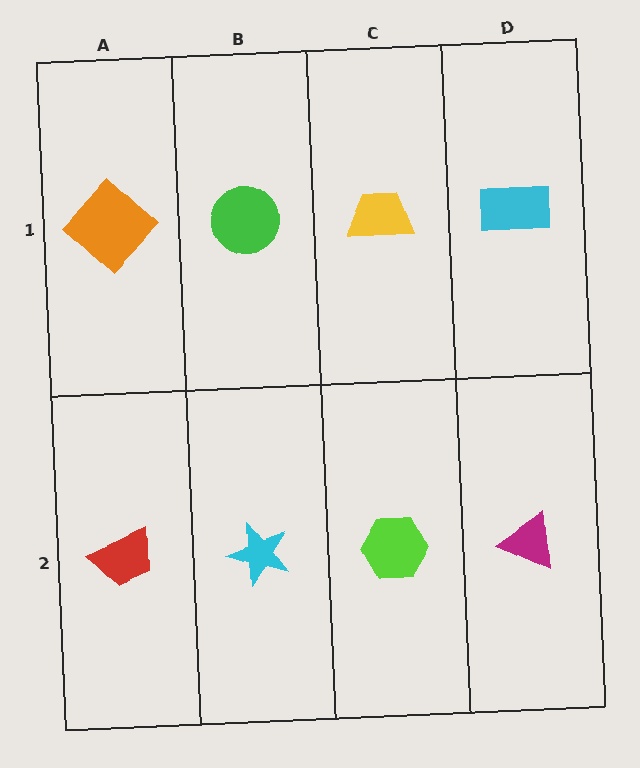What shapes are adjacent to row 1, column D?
A magenta triangle (row 2, column D), a yellow trapezoid (row 1, column C).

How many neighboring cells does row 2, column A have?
2.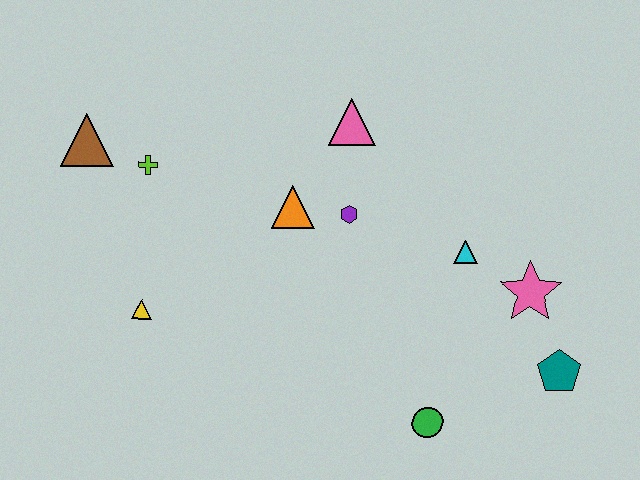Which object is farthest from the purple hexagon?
The brown triangle is farthest from the purple hexagon.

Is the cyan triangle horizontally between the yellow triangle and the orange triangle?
No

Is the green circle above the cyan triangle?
No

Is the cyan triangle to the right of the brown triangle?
Yes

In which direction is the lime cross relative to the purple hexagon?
The lime cross is to the left of the purple hexagon.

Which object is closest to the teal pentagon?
The pink star is closest to the teal pentagon.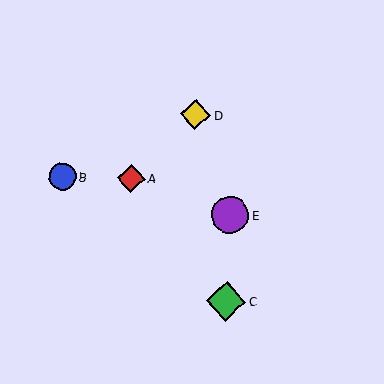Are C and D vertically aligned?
No, C is at x≈226 and D is at x≈195.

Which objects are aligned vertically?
Objects C, E are aligned vertically.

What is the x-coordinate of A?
Object A is at x≈131.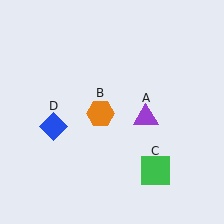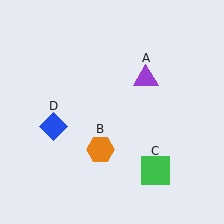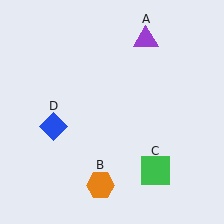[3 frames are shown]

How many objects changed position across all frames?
2 objects changed position: purple triangle (object A), orange hexagon (object B).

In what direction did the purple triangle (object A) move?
The purple triangle (object A) moved up.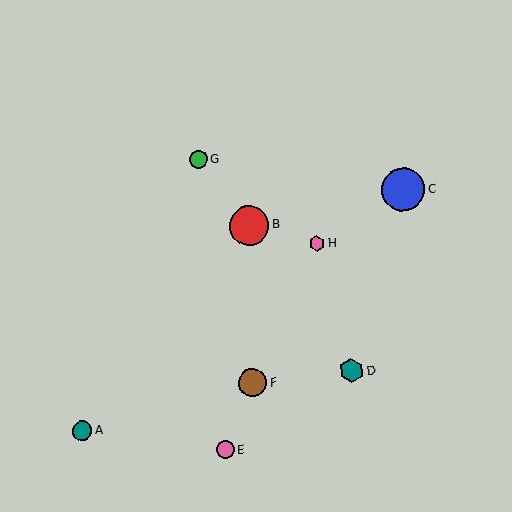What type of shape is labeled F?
Shape F is a brown circle.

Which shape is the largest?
The blue circle (labeled C) is the largest.